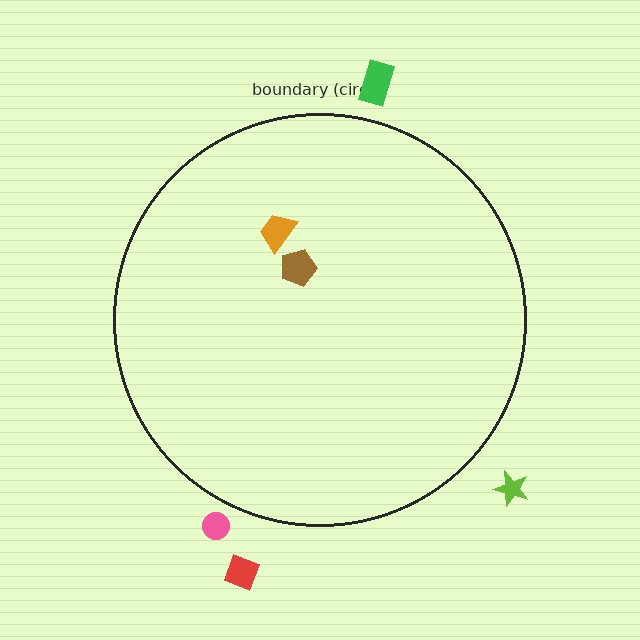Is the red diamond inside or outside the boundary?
Outside.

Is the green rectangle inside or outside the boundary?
Outside.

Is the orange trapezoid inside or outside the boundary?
Inside.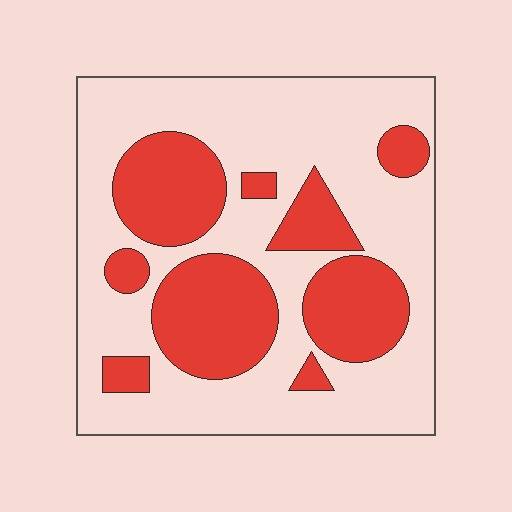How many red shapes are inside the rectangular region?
9.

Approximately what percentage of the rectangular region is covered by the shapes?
Approximately 35%.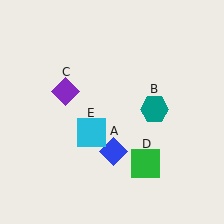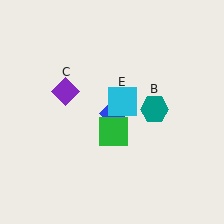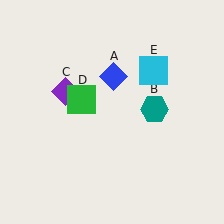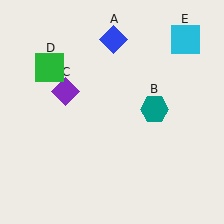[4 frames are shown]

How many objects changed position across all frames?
3 objects changed position: blue diamond (object A), green square (object D), cyan square (object E).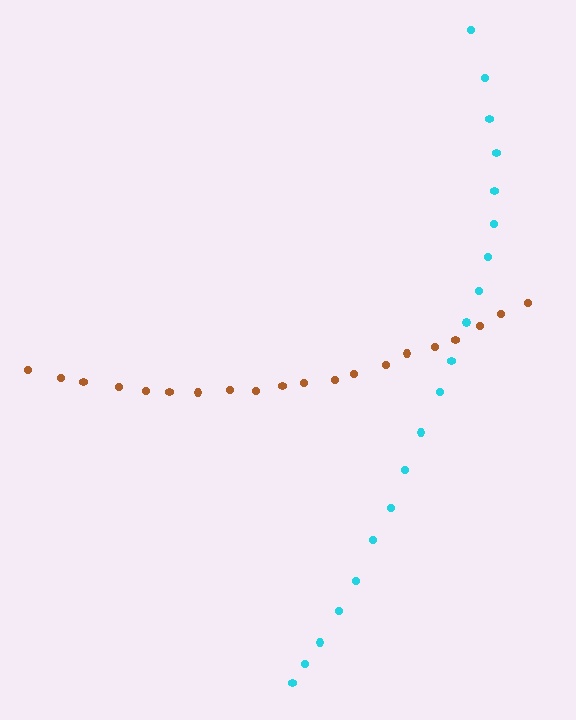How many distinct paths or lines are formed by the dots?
There are 2 distinct paths.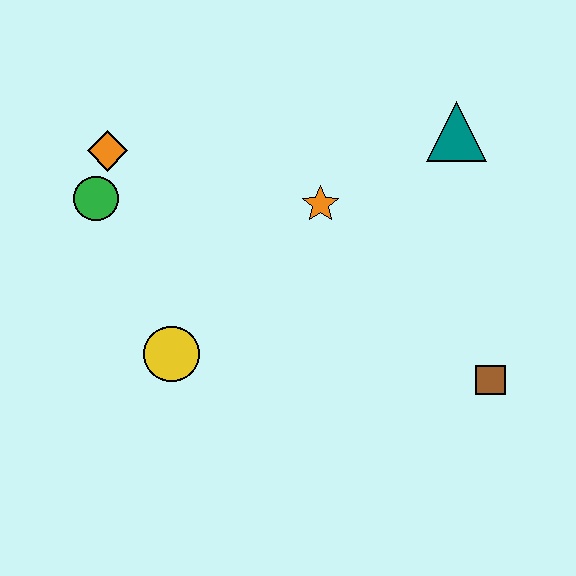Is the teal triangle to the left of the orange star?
No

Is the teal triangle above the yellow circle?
Yes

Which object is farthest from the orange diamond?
The brown square is farthest from the orange diamond.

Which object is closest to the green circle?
The orange diamond is closest to the green circle.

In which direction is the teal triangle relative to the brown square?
The teal triangle is above the brown square.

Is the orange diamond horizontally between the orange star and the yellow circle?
No